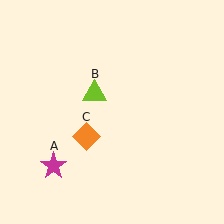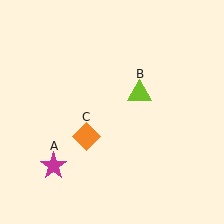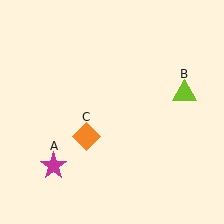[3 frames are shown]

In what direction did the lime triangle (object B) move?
The lime triangle (object B) moved right.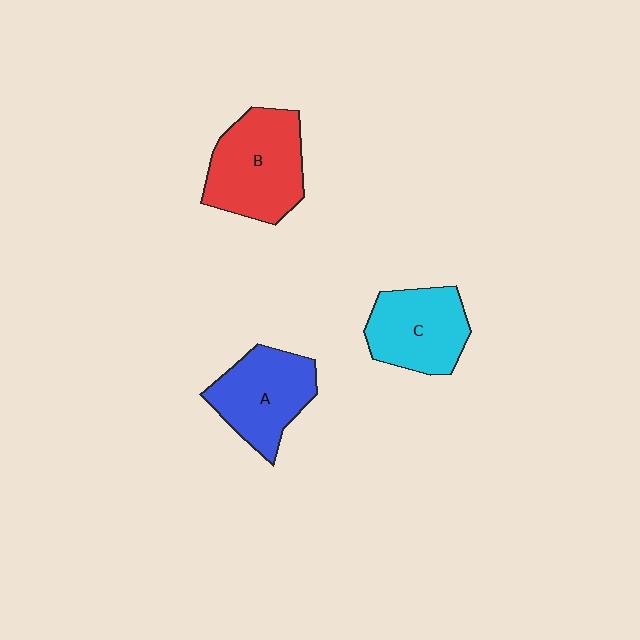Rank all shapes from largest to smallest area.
From largest to smallest: B (red), A (blue), C (cyan).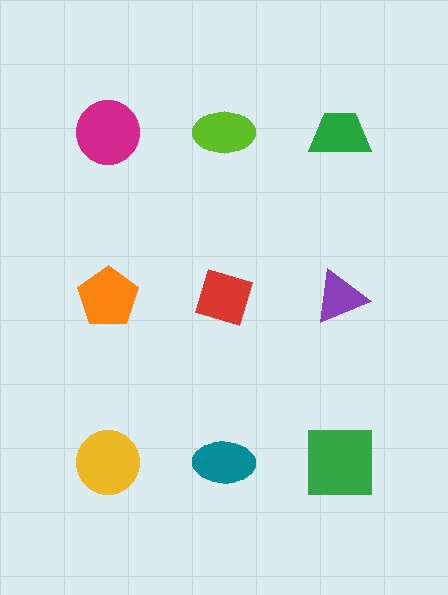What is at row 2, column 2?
A red diamond.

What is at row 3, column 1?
A yellow circle.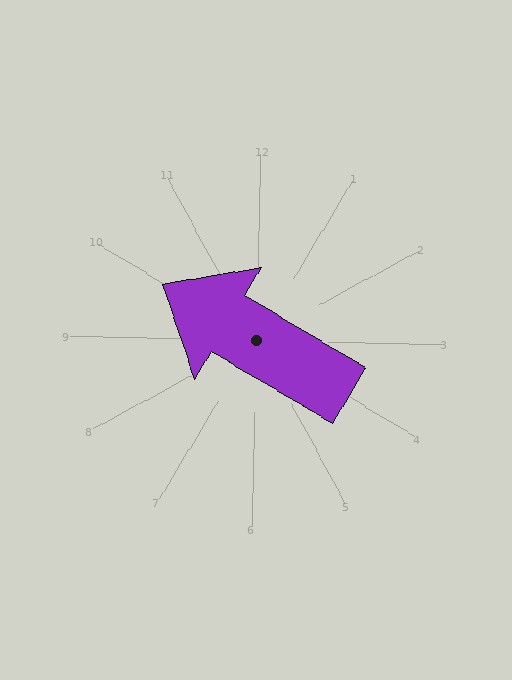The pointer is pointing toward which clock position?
Roughly 10 o'clock.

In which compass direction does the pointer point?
Northwest.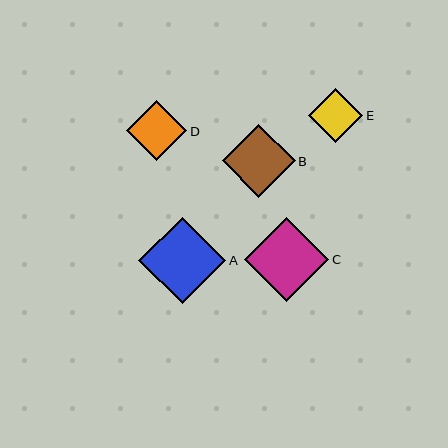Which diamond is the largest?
Diamond A is the largest with a size of approximately 87 pixels.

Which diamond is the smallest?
Diamond E is the smallest with a size of approximately 54 pixels.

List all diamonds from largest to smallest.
From largest to smallest: A, C, B, D, E.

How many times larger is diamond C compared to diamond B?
Diamond C is approximately 1.2 times the size of diamond B.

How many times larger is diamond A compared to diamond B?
Diamond A is approximately 1.2 times the size of diamond B.